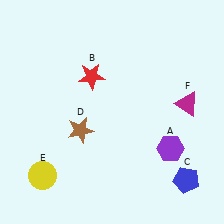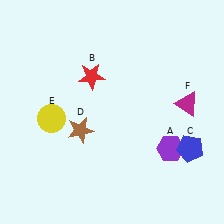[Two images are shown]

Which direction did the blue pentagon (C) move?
The blue pentagon (C) moved up.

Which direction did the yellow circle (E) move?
The yellow circle (E) moved up.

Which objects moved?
The objects that moved are: the blue pentagon (C), the yellow circle (E).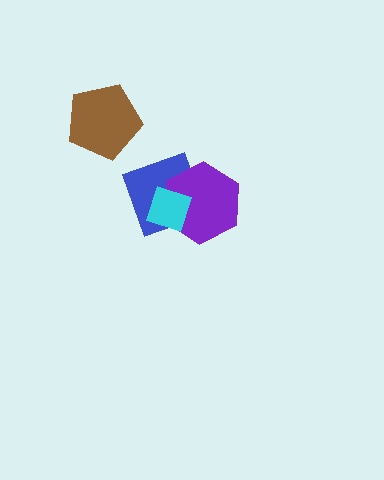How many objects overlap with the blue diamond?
2 objects overlap with the blue diamond.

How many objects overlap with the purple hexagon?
2 objects overlap with the purple hexagon.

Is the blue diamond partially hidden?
Yes, it is partially covered by another shape.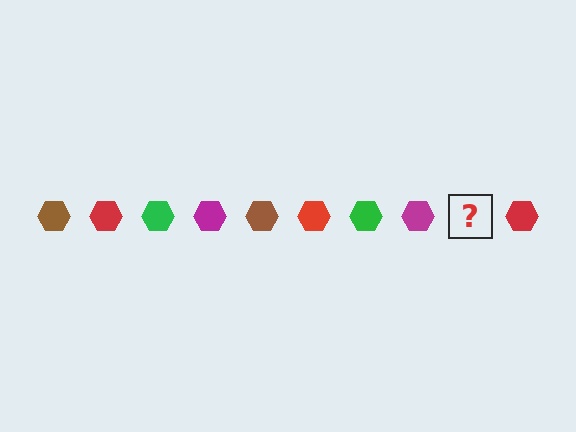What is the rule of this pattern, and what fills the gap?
The rule is that the pattern cycles through brown, red, green, magenta hexagons. The gap should be filled with a brown hexagon.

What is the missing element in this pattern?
The missing element is a brown hexagon.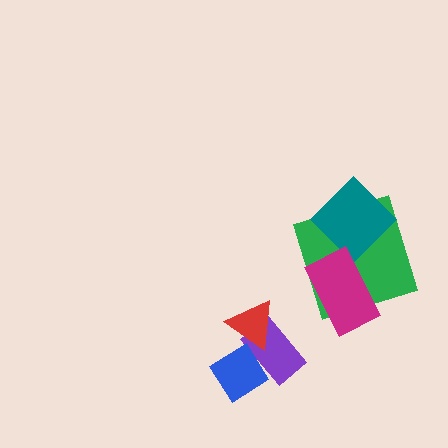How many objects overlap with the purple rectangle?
2 objects overlap with the purple rectangle.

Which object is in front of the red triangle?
The blue diamond is in front of the red triangle.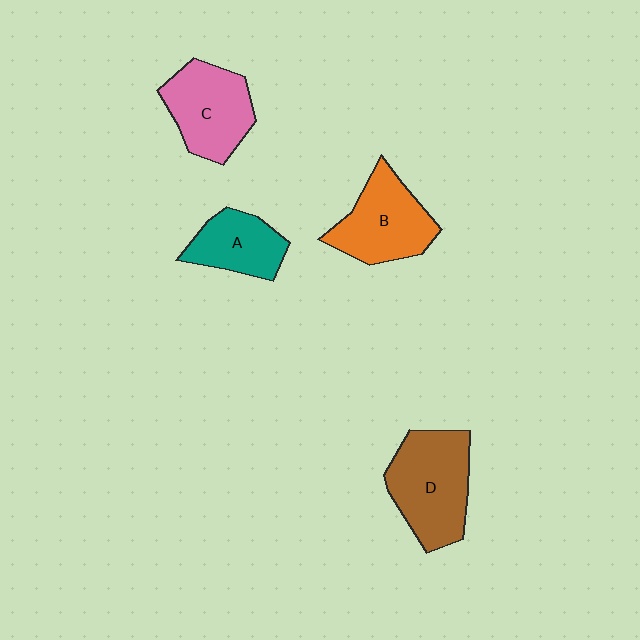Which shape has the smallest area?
Shape A (teal).